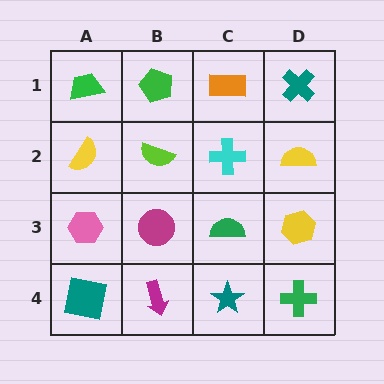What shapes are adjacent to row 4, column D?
A yellow hexagon (row 3, column D), a teal star (row 4, column C).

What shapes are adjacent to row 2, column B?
A green pentagon (row 1, column B), a magenta circle (row 3, column B), a yellow semicircle (row 2, column A), a cyan cross (row 2, column C).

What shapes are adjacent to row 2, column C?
An orange rectangle (row 1, column C), a green semicircle (row 3, column C), a lime semicircle (row 2, column B), a yellow semicircle (row 2, column D).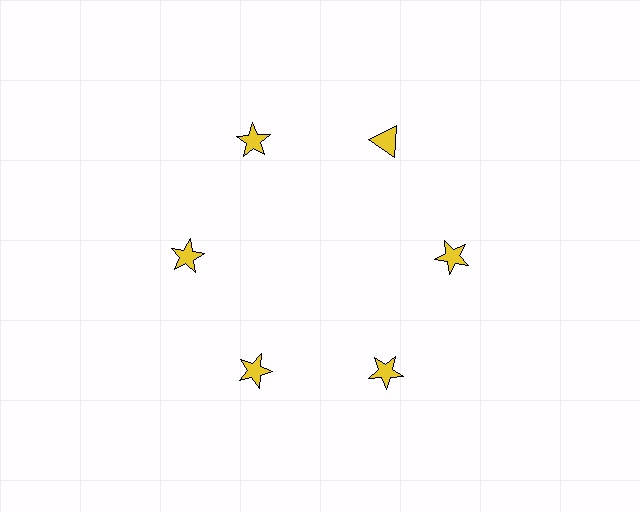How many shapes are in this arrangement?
There are 6 shapes arranged in a ring pattern.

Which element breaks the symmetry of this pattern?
The yellow triangle at roughly the 1 o'clock position breaks the symmetry. All other shapes are yellow stars.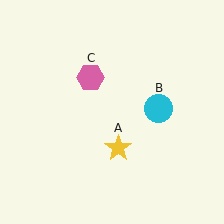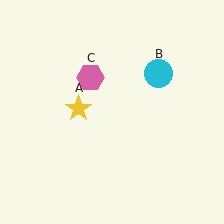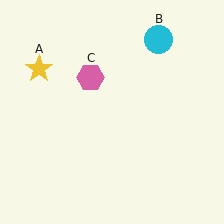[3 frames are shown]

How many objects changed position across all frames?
2 objects changed position: yellow star (object A), cyan circle (object B).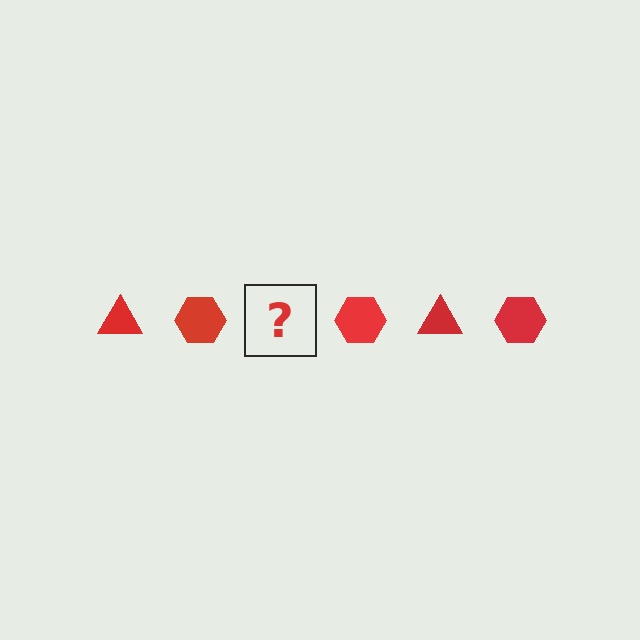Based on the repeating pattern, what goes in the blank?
The blank should be a red triangle.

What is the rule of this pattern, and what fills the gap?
The rule is that the pattern cycles through triangle, hexagon shapes in red. The gap should be filled with a red triangle.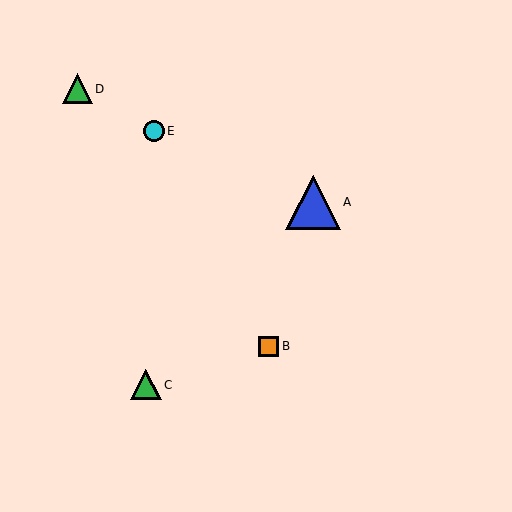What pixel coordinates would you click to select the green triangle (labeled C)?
Click at (146, 385) to select the green triangle C.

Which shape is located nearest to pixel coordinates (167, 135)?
The cyan circle (labeled E) at (154, 131) is nearest to that location.